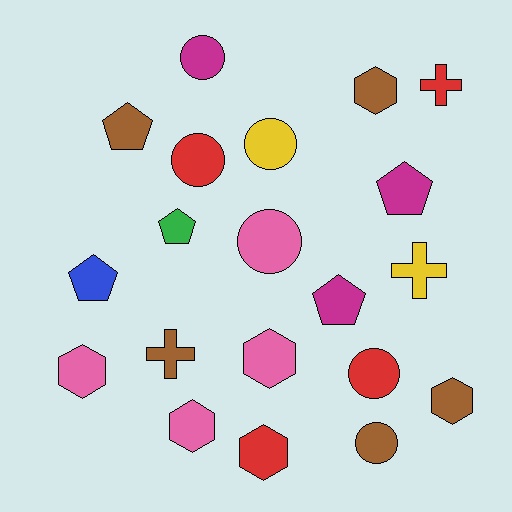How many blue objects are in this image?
There is 1 blue object.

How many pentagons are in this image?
There are 5 pentagons.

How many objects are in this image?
There are 20 objects.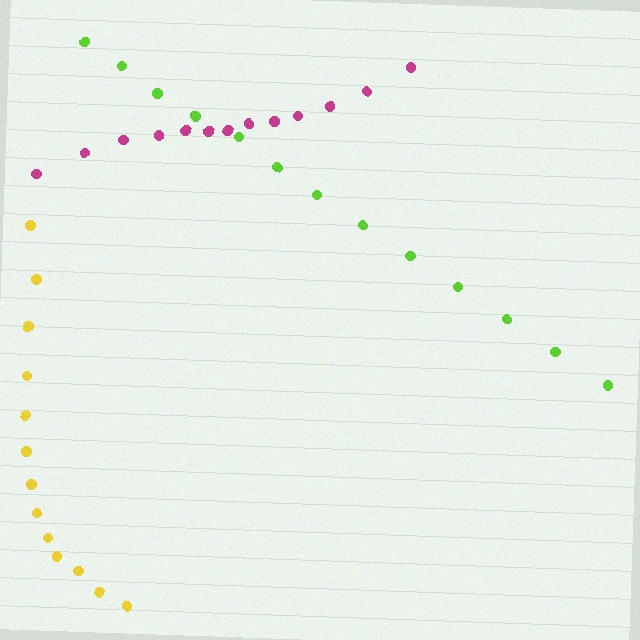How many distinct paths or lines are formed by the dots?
There are 3 distinct paths.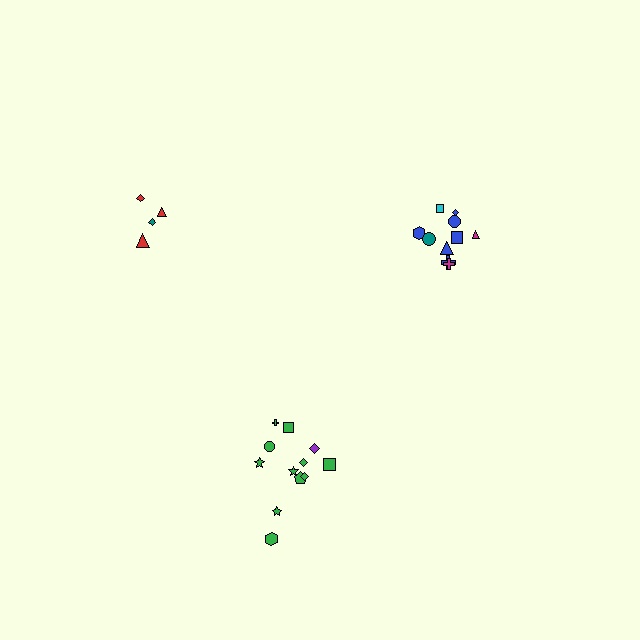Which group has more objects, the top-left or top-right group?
The top-right group.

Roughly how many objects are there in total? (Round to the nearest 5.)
Roughly 25 objects in total.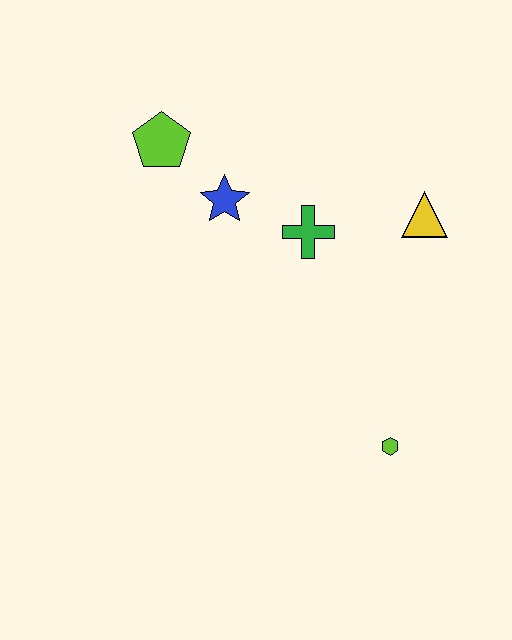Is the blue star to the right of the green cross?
No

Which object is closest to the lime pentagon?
The blue star is closest to the lime pentagon.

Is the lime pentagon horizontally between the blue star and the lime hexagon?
No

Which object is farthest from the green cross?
The lime hexagon is farthest from the green cross.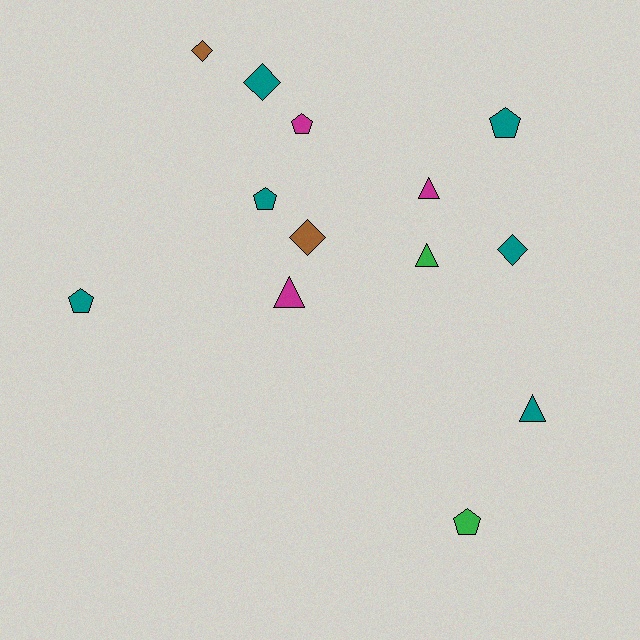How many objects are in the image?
There are 13 objects.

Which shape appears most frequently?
Pentagon, with 5 objects.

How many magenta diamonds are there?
There are no magenta diamonds.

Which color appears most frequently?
Teal, with 6 objects.